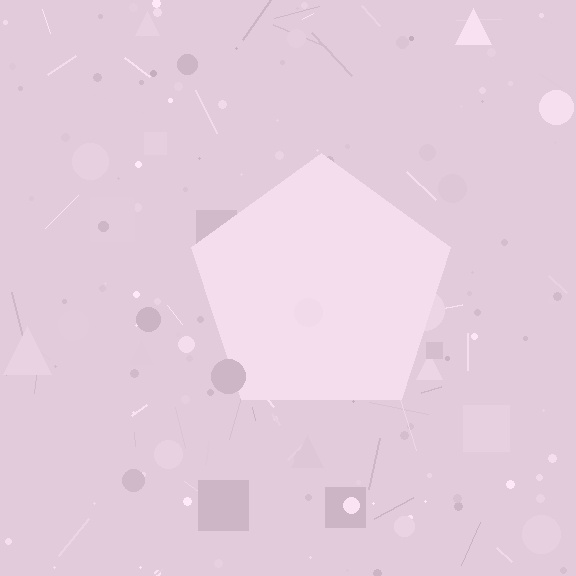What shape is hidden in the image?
A pentagon is hidden in the image.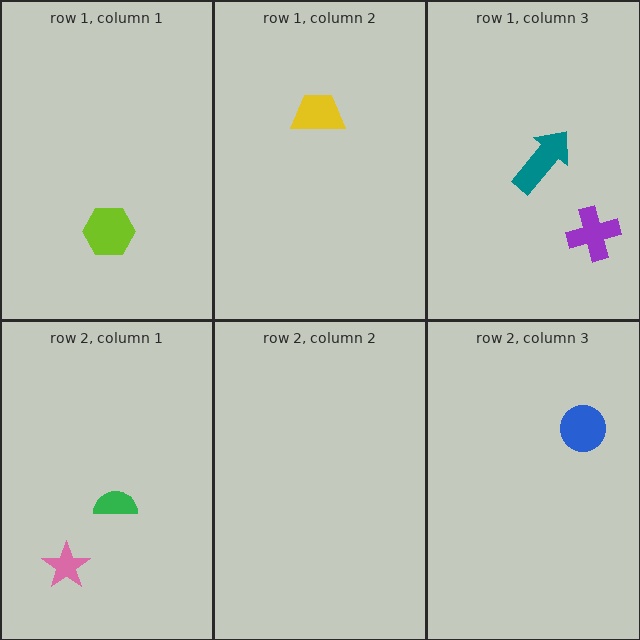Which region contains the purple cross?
The row 1, column 3 region.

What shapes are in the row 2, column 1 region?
The green semicircle, the pink star.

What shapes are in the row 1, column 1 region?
The lime hexagon.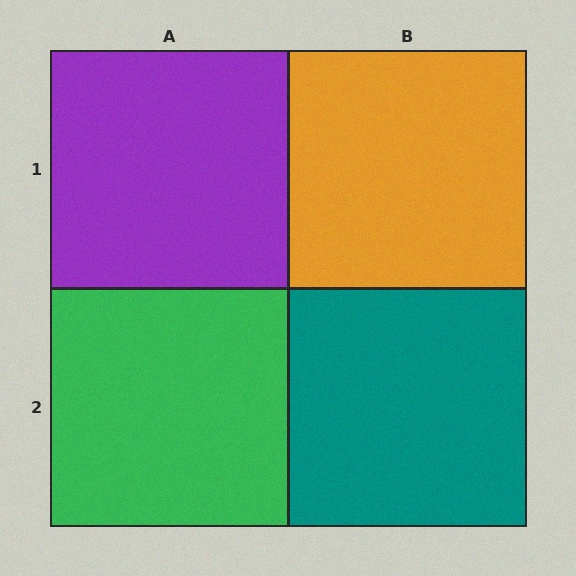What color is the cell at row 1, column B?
Orange.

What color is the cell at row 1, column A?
Purple.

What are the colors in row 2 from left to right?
Green, teal.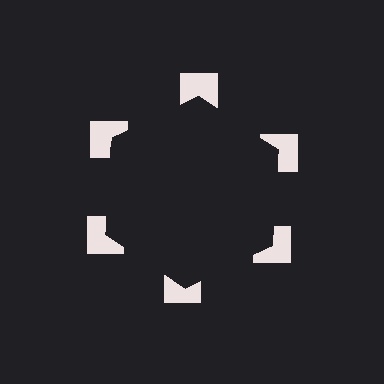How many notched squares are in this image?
There are 6 — one at each vertex of the illusory hexagon.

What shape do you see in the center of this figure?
An illusory hexagon — its edges are inferred from the aligned wedge cuts in the notched squares, not physically drawn.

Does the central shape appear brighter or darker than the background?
It typically appears slightly darker than the background, even though no actual brightness change is drawn.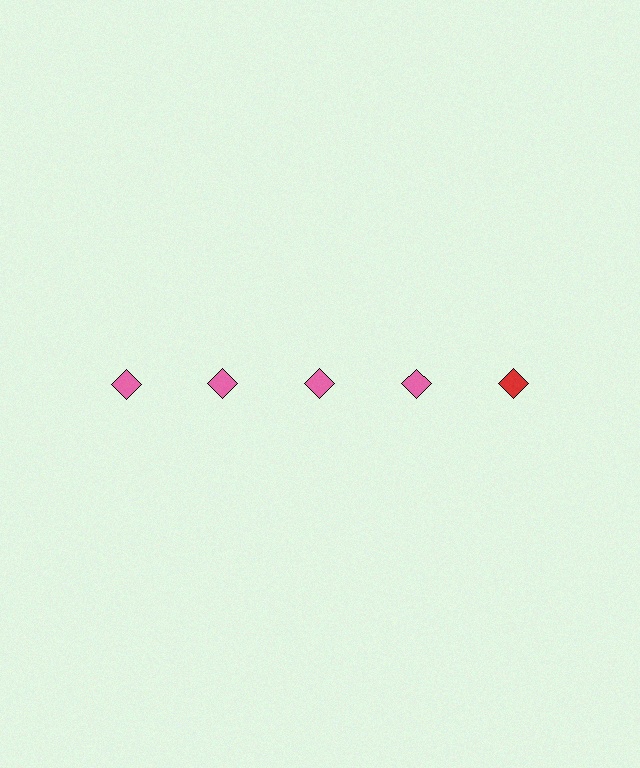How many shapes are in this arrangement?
There are 5 shapes arranged in a grid pattern.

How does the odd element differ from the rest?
It has a different color: red instead of pink.